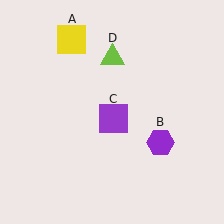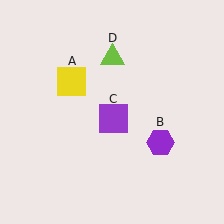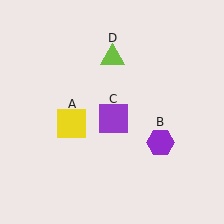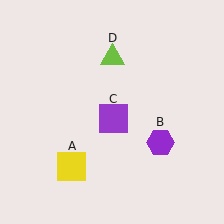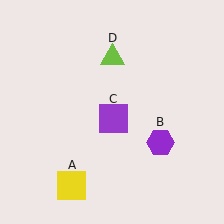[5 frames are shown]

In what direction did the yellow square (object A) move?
The yellow square (object A) moved down.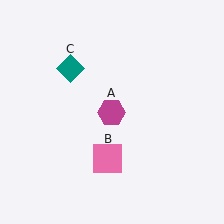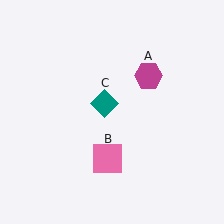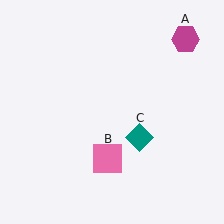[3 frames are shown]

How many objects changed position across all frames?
2 objects changed position: magenta hexagon (object A), teal diamond (object C).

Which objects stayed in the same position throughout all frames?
Pink square (object B) remained stationary.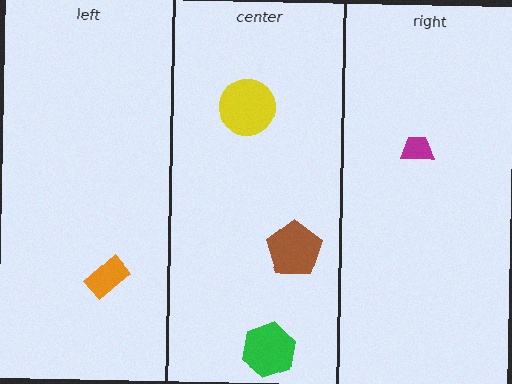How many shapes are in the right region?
1.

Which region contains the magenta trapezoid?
The right region.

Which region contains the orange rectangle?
The left region.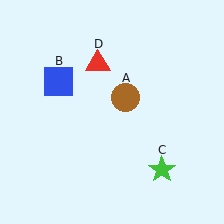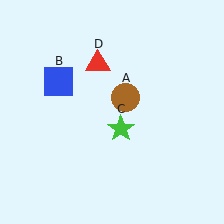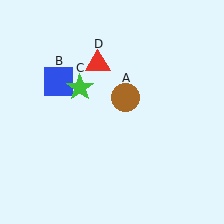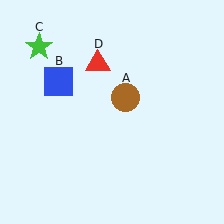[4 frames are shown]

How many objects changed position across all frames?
1 object changed position: green star (object C).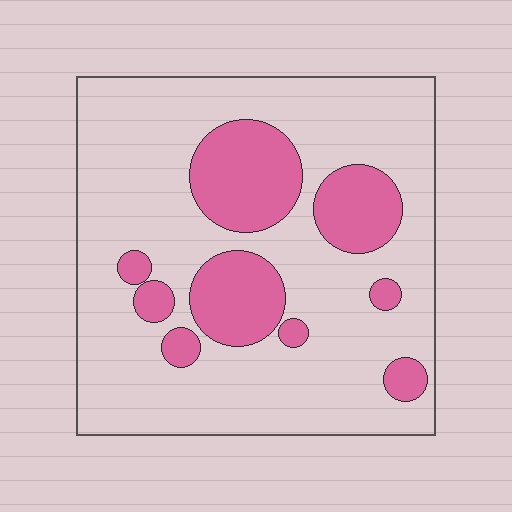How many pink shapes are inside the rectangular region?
9.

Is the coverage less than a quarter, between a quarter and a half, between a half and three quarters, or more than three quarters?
Less than a quarter.